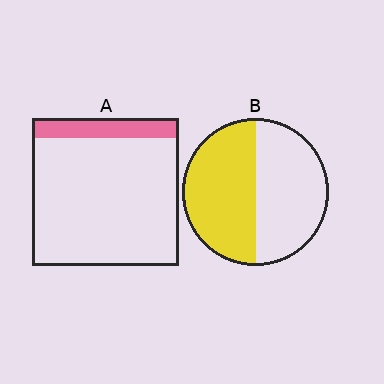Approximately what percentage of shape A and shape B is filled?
A is approximately 15% and B is approximately 50%.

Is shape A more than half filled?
No.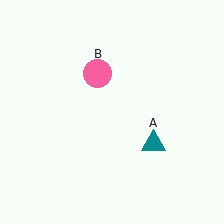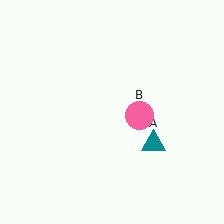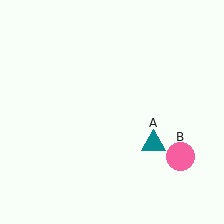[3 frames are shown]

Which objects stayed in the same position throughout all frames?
Teal triangle (object A) remained stationary.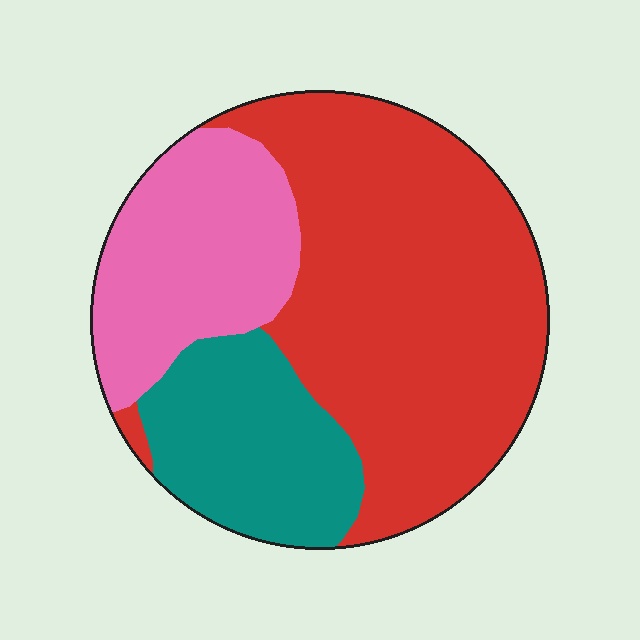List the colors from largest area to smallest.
From largest to smallest: red, pink, teal.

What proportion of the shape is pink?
Pink takes up about one quarter (1/4) of the shape.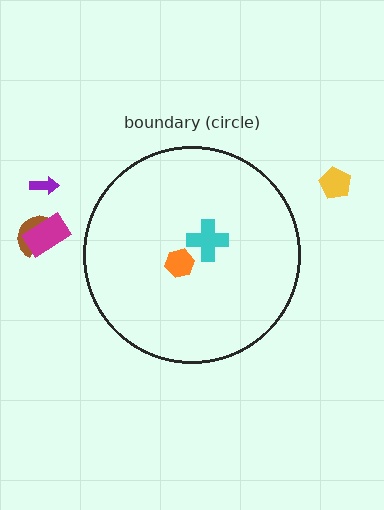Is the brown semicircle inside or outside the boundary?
Outside.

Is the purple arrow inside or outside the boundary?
Outside.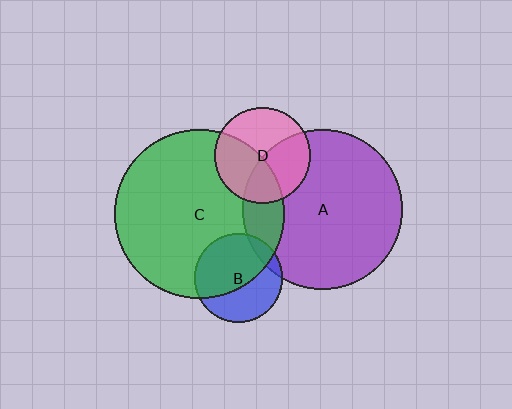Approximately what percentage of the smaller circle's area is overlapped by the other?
Approximately 60%.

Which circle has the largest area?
Circle C (green).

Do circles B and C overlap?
Yes.